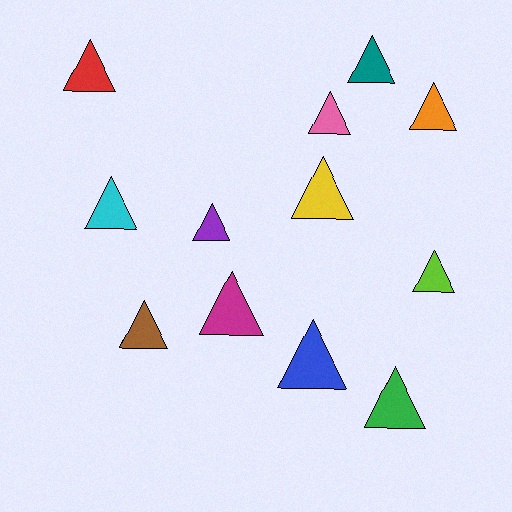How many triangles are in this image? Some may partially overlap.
There are 12 triangles.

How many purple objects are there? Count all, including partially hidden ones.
There is 1 purple object.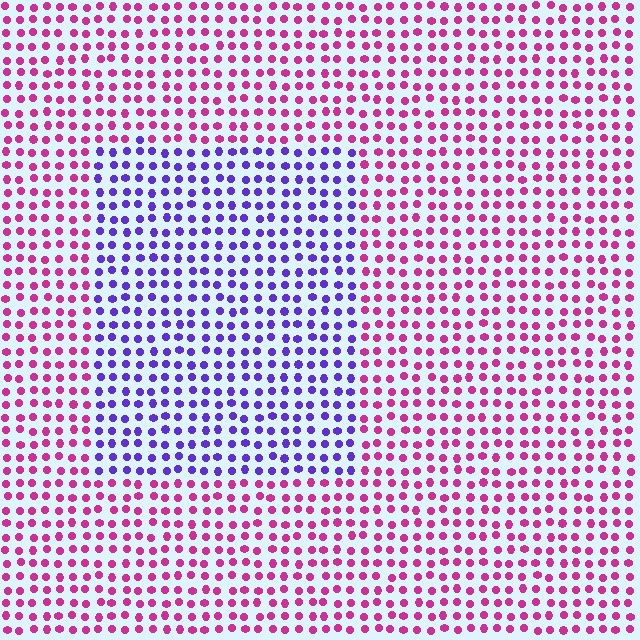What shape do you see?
I see a rectangle.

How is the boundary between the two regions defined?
The boundary is defined purely by a slight shift in hue (about 62 degrees). Spacing, size, and orientation are identical on both sides.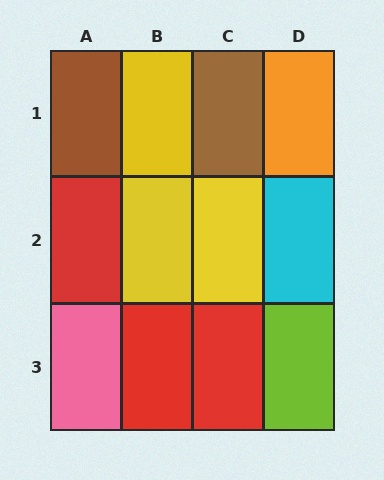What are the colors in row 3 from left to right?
Pink, red, red, lime.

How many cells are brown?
2 cells are brown.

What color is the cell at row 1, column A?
Brown.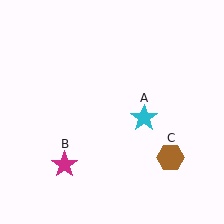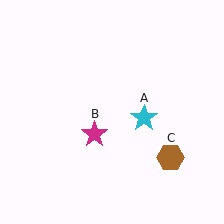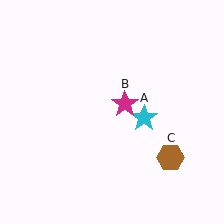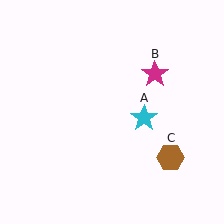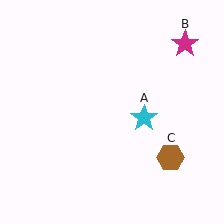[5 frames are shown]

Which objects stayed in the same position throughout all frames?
Cyan star (object A) and brown hexagon (object C) remained stationary.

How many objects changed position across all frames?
1 object changed position: magenta star (object B).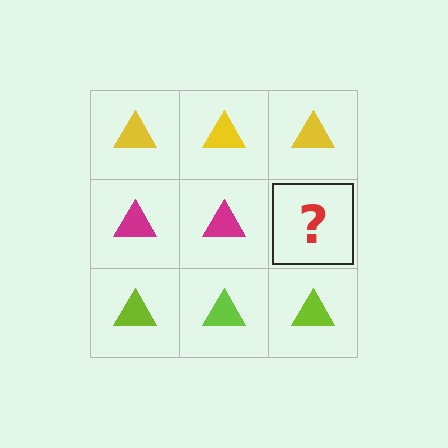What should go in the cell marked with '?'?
The missing cell should contain a magenta triangle.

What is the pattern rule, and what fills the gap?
The rule is that each row has a consistent color. The gap should be filled with a magenta triangle.